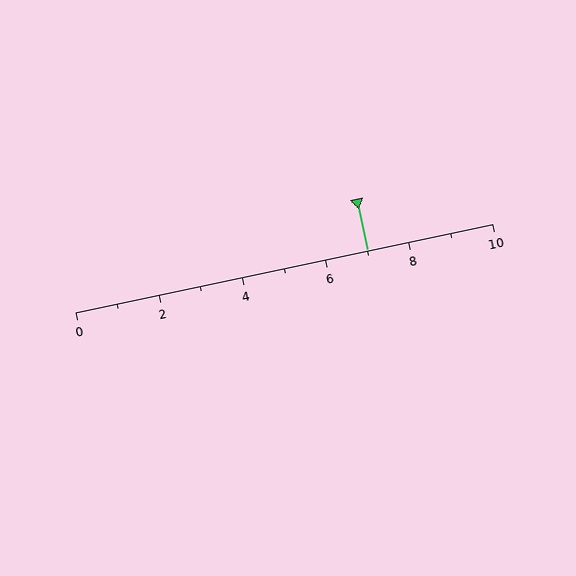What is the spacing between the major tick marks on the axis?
The major ticks are spaced 2 apart.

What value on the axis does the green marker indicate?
The marker indicates approximately 7.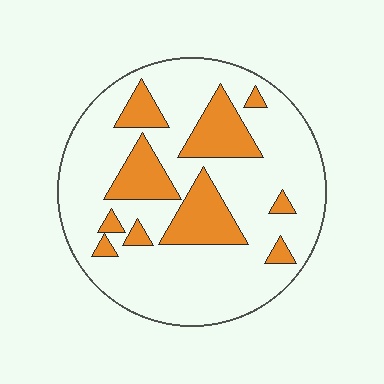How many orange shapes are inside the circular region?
10.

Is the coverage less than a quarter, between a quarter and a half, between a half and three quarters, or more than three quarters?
Less than a quarter.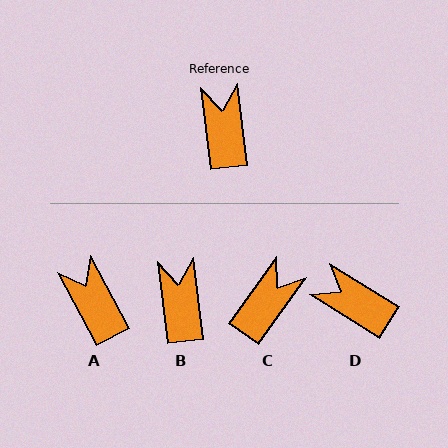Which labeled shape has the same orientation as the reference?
B.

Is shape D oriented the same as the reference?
No, it is off by about 51 degrees.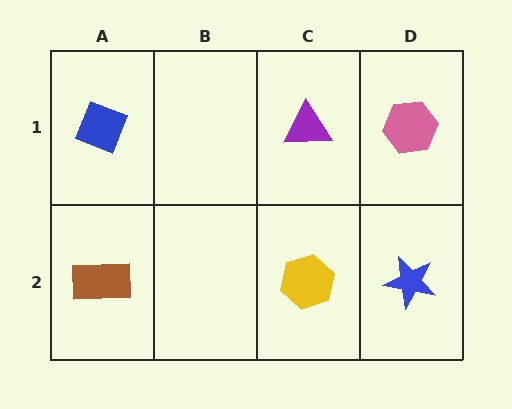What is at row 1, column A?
A blue diamond.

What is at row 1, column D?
A pink hexagon.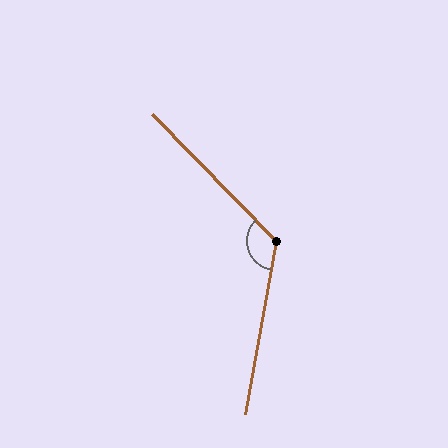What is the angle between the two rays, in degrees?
Approximately 126 degrees.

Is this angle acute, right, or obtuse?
It is obtuse.